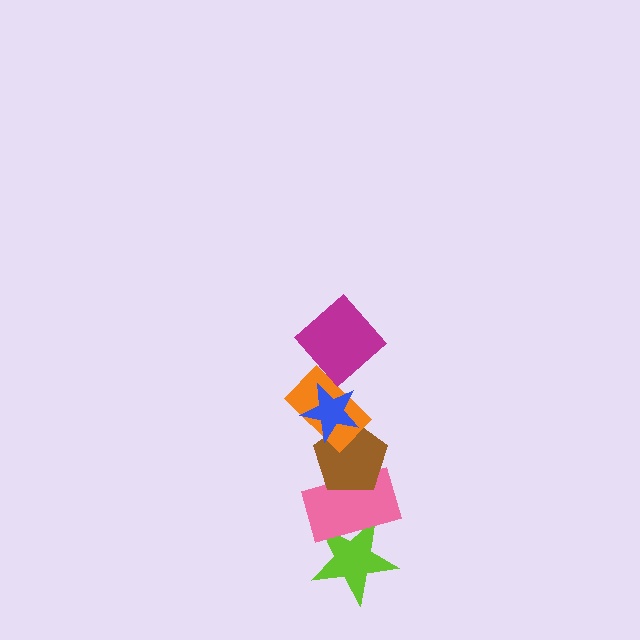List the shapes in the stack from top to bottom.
From top to bottom: the magenta diamond, the blue star, the orange rectangle, the brown pentagon, the pink rectangle, the lime star.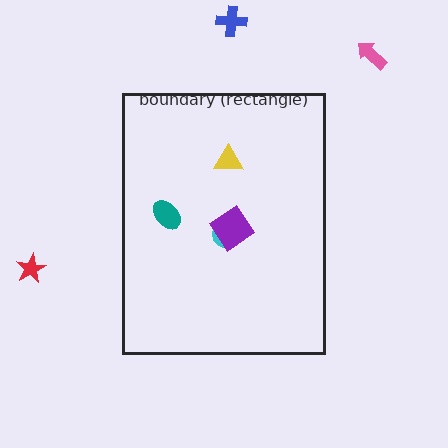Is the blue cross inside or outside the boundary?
Outside.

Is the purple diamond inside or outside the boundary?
Inside.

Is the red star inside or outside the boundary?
Outside.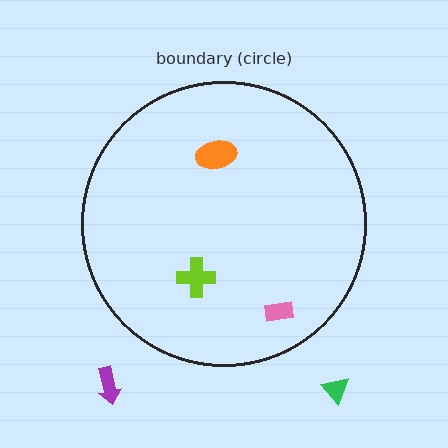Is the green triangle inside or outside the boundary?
Outside.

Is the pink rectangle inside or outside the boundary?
Inside.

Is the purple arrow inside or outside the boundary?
Outside.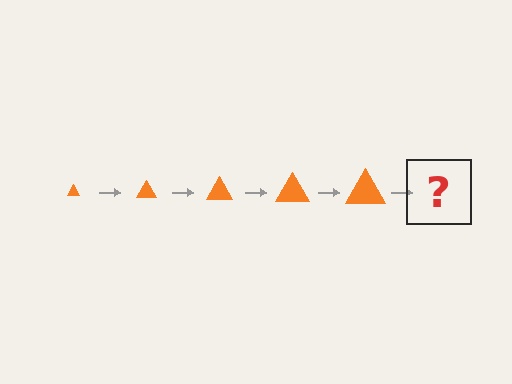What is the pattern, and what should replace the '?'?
The pattern is that the triangle gets progressively larger each step. The '?' should be an orange triangle, larger than the previous one.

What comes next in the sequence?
The next element should be an orange triangle, larger than the previous one.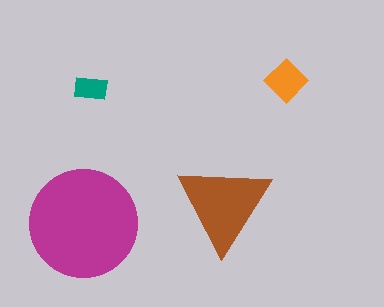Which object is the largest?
The magenta circle.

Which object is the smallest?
The teal rectangle.